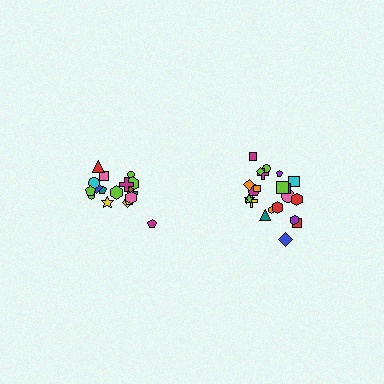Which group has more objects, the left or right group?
The right group.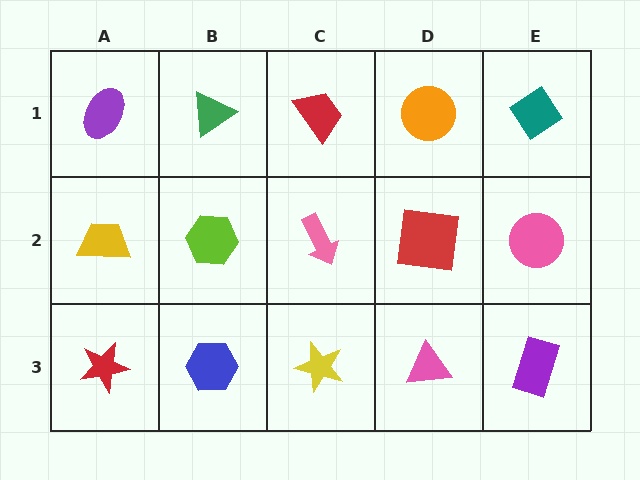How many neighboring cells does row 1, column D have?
3.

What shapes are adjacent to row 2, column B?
A green triangle (row 1, column B), a blue hexagon (row 3, column B), a yellow trapezoid (row 2, column A), a pink arrow (row 2, column C).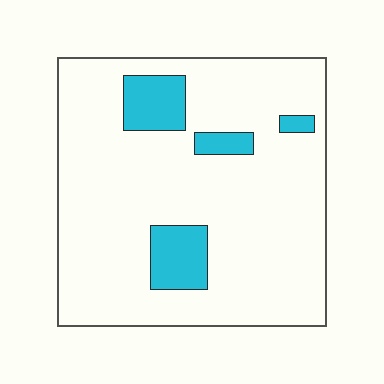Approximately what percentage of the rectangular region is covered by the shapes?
Approximately 15%.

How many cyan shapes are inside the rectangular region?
4.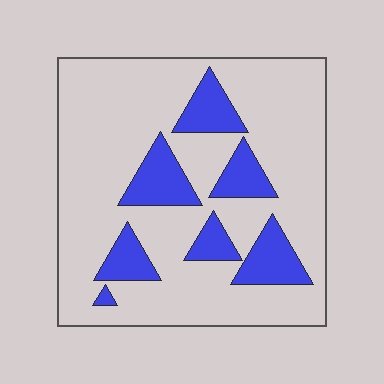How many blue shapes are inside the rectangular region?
7.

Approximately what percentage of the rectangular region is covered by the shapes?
Approximately 20%.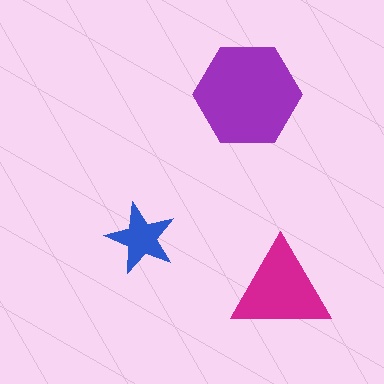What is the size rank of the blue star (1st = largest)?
3rd.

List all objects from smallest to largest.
The blue star, the magenta triangle, the purple hexagon.